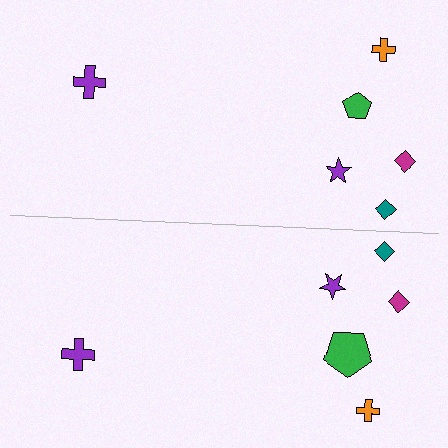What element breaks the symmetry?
The green pentagon on the bottom side has a different size than its mirror counterpart.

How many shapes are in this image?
There are 12 shapes in this image.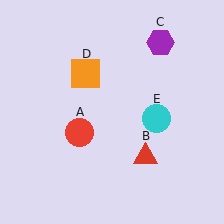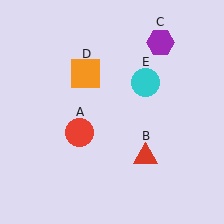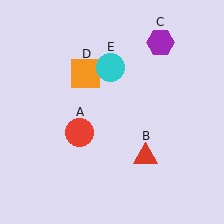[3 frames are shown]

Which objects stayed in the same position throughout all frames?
Red circle (object A) and red triangle (object B) and purple hexagon (object C) and orange square (object D) remained stationary.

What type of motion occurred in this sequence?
The cyan circle (object E) rotated counterclockwise around the center of the scene.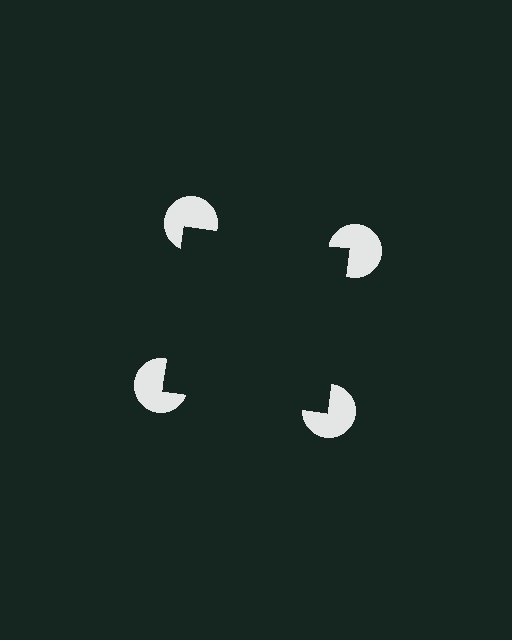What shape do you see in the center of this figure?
An illusory square — its edges are inferred from the aligned wedge cuts in the pac-man discs, not physically drawn.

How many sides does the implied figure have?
4 sides.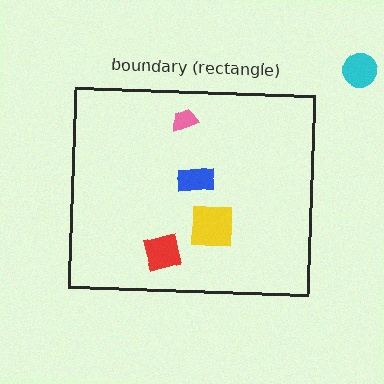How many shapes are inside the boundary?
4 inside, 1 outside.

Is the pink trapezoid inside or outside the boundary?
Inside.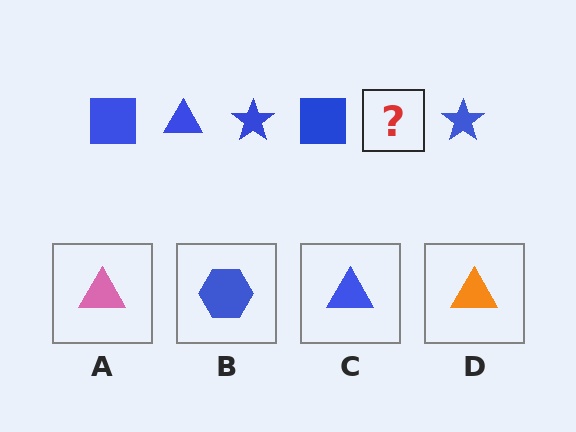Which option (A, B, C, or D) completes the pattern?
C.